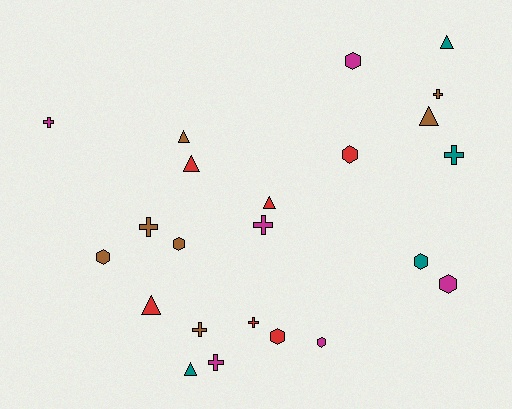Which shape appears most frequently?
Cross, with 8 objects.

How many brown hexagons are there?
There are 2 brown hexagons.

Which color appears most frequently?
Brown, with 7 objects.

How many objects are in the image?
There are 23 objects.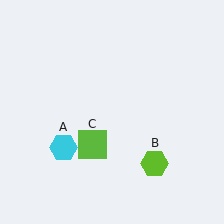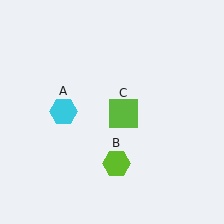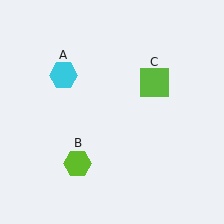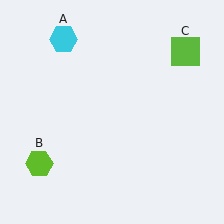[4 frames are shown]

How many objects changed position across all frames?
3 objects changed position: cyan hexagon (object A), lime hexagon (object B), lime square (object C).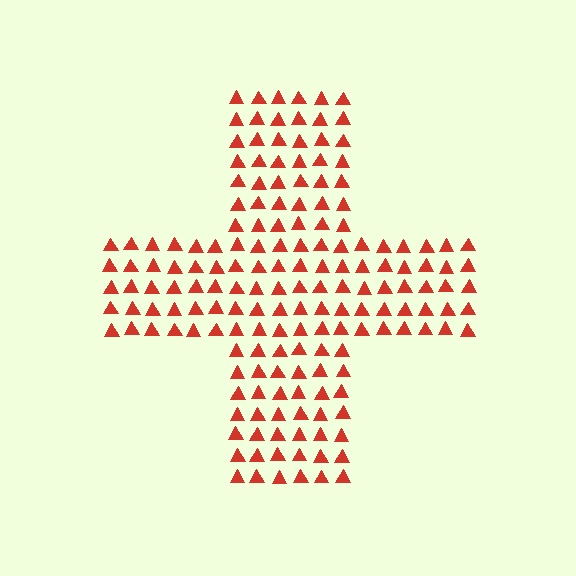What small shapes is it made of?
It is made of small triangles.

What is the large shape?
The large shape is a cross.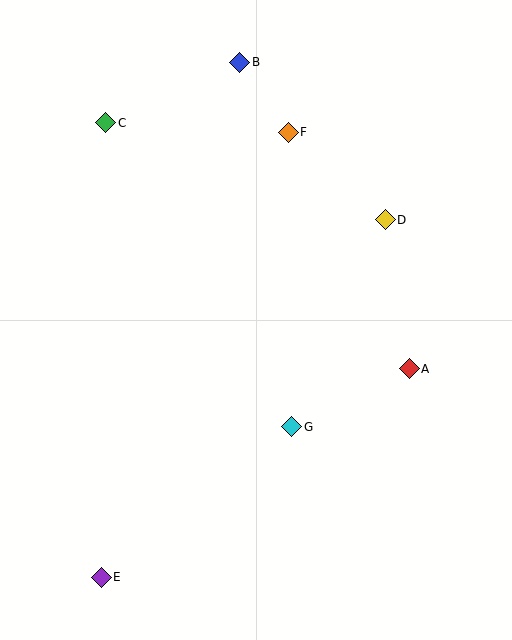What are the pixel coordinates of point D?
Point D is at (385, 220).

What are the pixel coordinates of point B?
Point B is at (240, 62).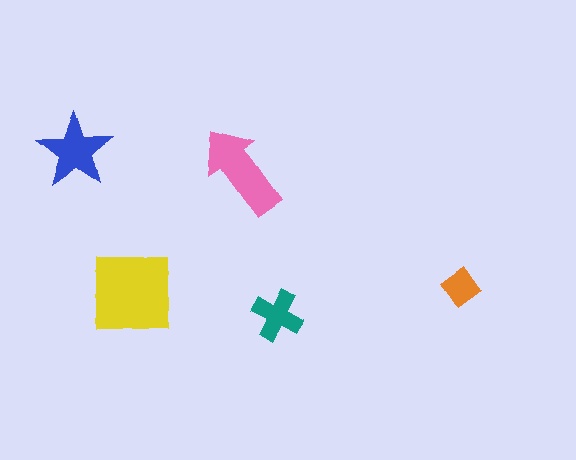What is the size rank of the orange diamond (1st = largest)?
5th.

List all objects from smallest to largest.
The orange diamond, the teal cross, the blue star, the pink arrow, the yellow square.